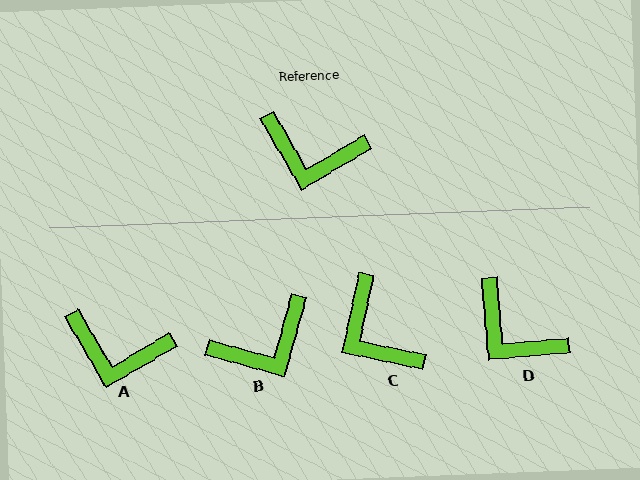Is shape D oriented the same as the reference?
No, it is off by about 26 degrees.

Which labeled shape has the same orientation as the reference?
A.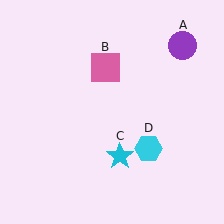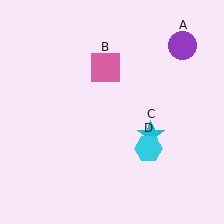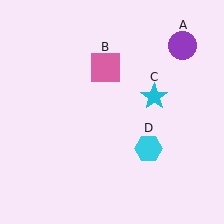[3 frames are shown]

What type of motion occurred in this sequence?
The cyan star (object C) rotated counterclockwise around the center of the scene.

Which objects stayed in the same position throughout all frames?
Purple circle (object A) and pink square (object B) and cyan hexagon (object D) remained stationary.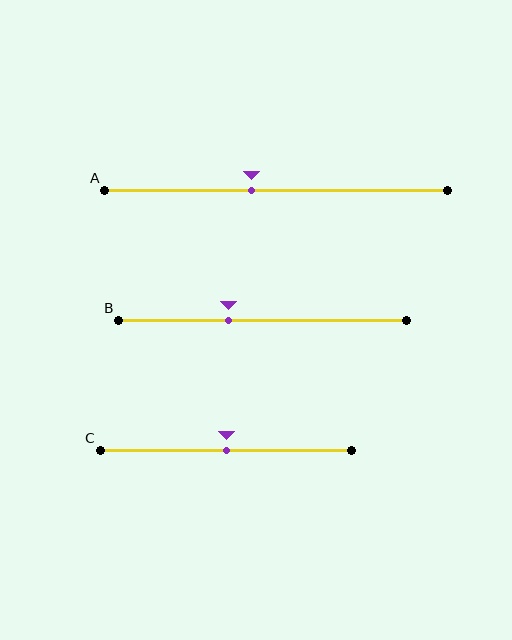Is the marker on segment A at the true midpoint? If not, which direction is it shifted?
No, the marker on segment A is shifted to the left by about 7% of the segment length.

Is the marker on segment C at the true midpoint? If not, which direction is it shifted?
Yes, the marker on segment C is at the true midpoint.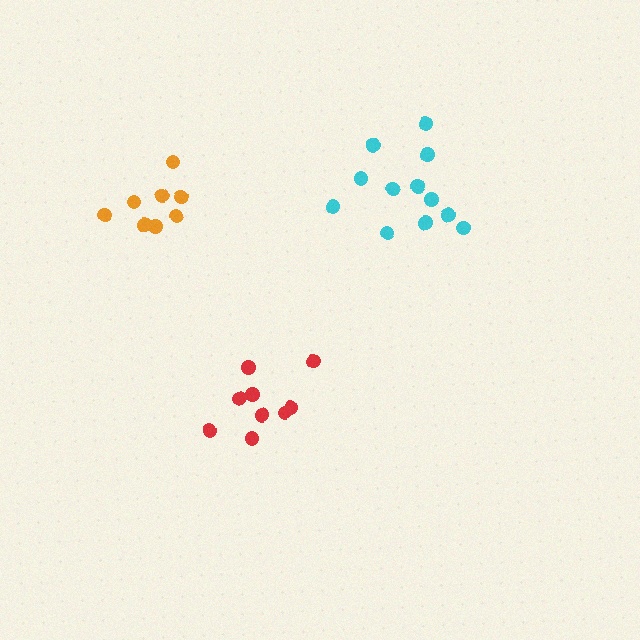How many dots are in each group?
Group 1: 9 dots, Group 2: 12 dots, Group 3: 8 dots (29 total).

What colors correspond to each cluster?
The clusters are colored: red, cyan, orange.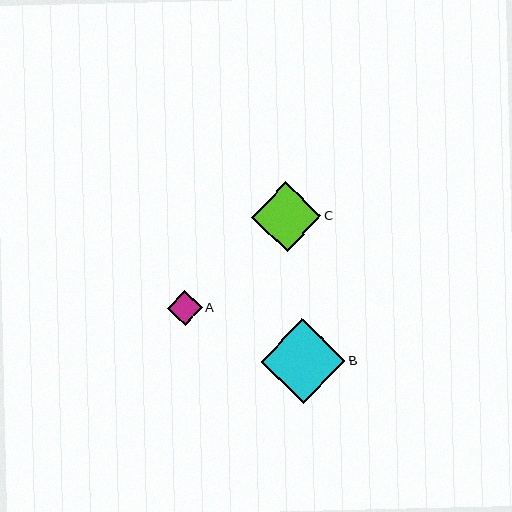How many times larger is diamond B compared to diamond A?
Diamond B is approximately 2.4 times the size of diamond A.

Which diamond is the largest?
Diamond B is the largest with a size of approximately 85 pixels.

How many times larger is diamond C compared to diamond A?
Diamond C is approximately 2.0 times the size of diamond A.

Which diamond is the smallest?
Diamond A is the smallest with a size of approximately 35 pixels.